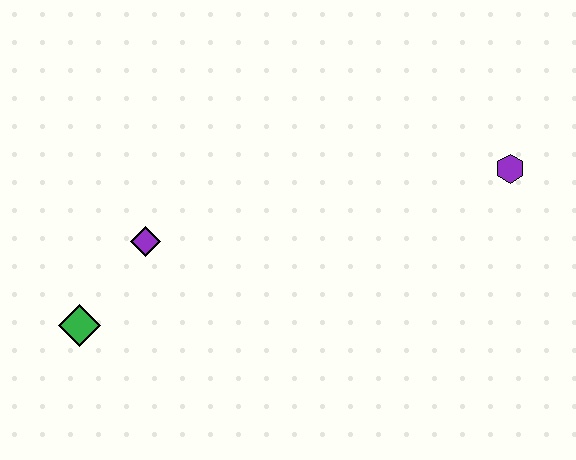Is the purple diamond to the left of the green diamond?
No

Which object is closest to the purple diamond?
The green diamond is closest to the purple diamond.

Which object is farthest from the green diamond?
The purple hexagon is farthest from the green diamond.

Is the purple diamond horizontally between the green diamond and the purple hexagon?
Yes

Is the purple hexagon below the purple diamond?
No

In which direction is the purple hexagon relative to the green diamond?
The purple hexagon is to the right of the green diamond.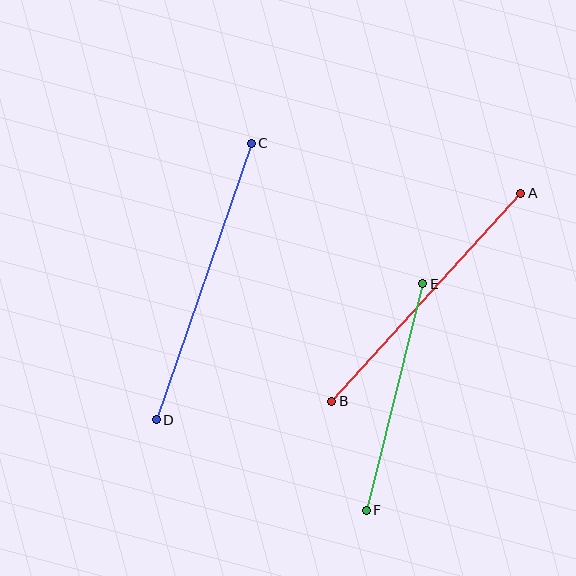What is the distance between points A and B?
The distance is approximately 281 pixels.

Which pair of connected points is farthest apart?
Points C and D are farthest apart.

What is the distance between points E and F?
The distance is approximately 234 pixels.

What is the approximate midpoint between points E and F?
The midpoint is at approximately (394, 397) pixels.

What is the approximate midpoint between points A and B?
The midpoint is at approximately (426, 297) pixels.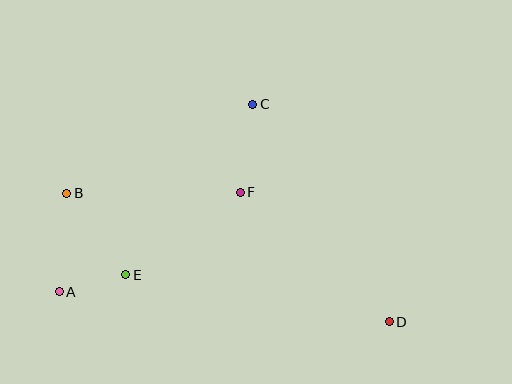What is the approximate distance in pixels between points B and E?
The distance between B and E is approximately 101 pixels.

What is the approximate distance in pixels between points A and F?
The distance between A and F is approximately 207 pixels.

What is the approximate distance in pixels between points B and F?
The distance between B and F is approximately 174 pixels.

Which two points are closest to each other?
Points A and E are closest to each other.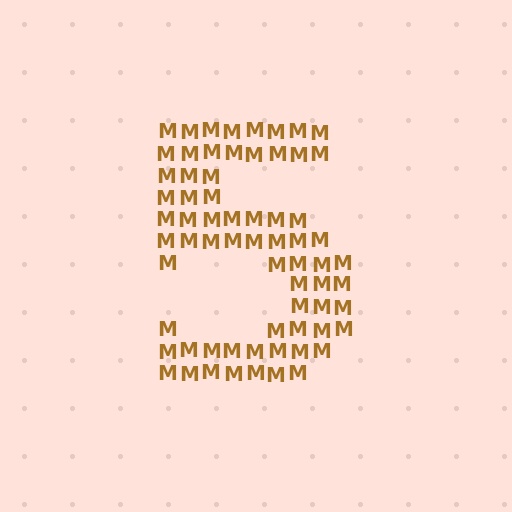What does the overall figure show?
The overall figure shows the digit 5.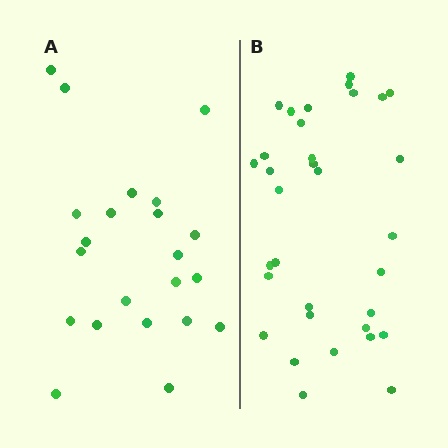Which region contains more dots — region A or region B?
Region B (the right region) has more dots.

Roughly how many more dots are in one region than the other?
Region B has roughly 12 or so more dots than region A.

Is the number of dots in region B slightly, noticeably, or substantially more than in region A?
Region B has substantially more. The ratio is roughly 1.5 to 1.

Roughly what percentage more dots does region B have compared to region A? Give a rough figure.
About 50% more.